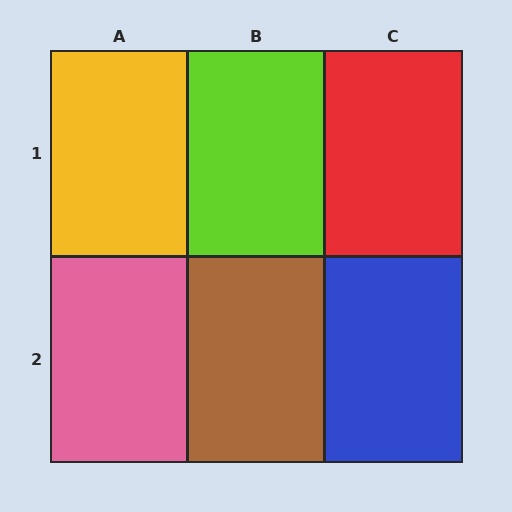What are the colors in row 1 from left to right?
Yellow, lime, red.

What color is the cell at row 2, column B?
Brown.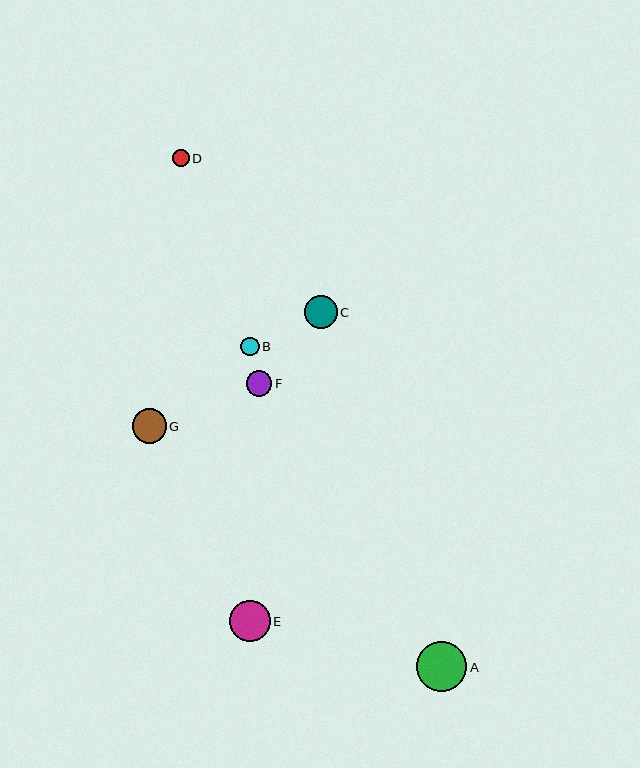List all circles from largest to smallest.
From largest to smallest: A, E, G, C, F, B, D.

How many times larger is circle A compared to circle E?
Circle A is approximately 1.2 times the size of circle E.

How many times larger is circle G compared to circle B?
Circle G is approximately 1.9 times the size of circle B.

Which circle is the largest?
Circle A is the largest with a size of approximately 50 pixels.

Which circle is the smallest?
Circle D is the smallest with a size of approximately 16 pixels.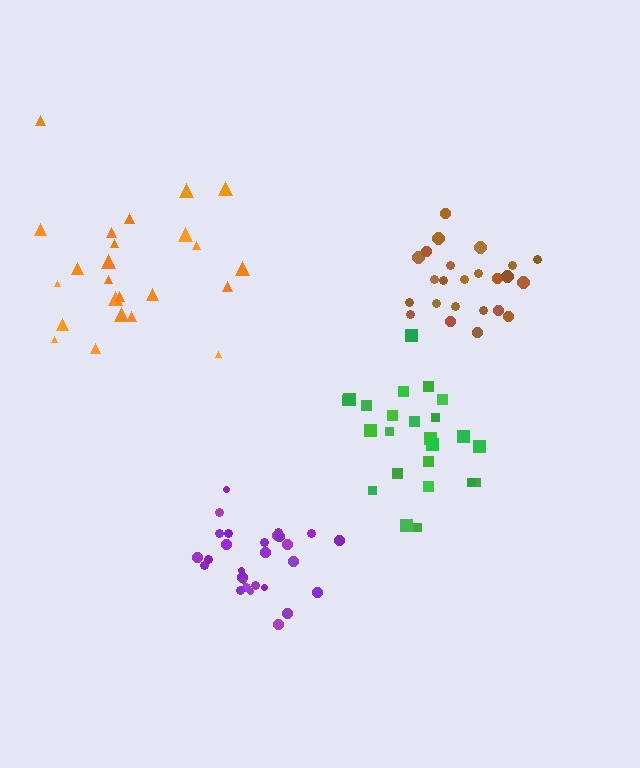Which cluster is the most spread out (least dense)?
Orange.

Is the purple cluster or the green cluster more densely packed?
Purple.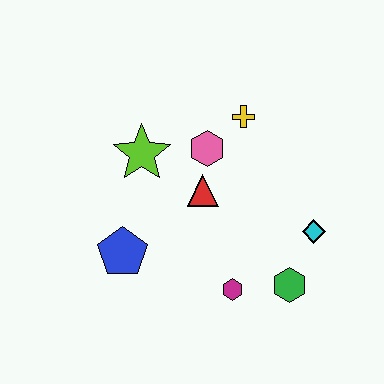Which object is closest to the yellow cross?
The pink hexagon is closest to the yellow cross.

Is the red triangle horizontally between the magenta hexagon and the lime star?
Yes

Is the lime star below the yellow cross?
Yes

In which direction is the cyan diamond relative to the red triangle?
The cyan diamond is to the right of the red triangle.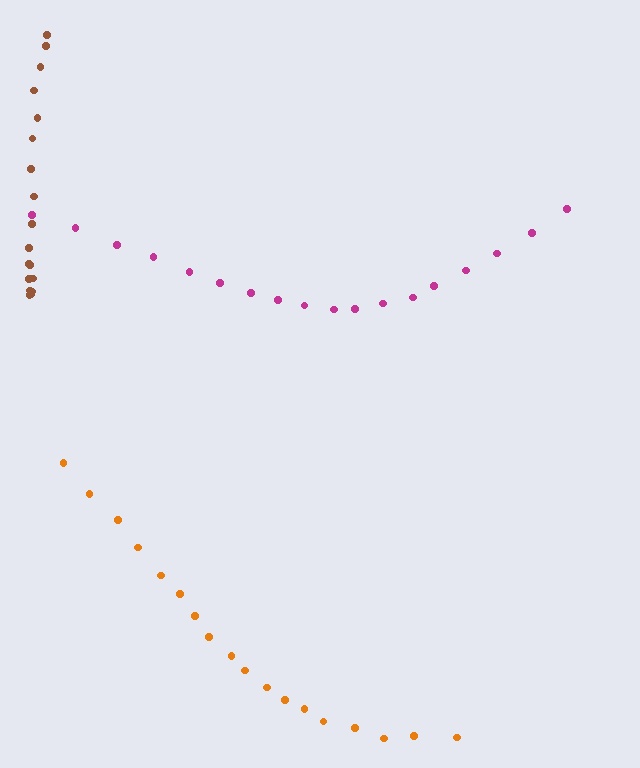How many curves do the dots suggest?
There are 3 distinct paths.